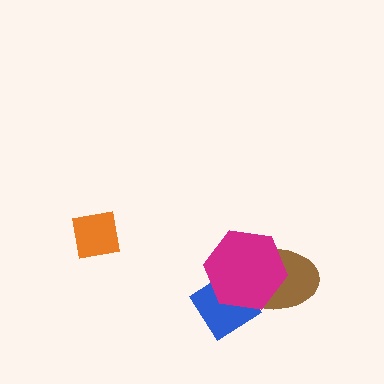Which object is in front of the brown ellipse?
The magenta hexagon is in front of the brown ellipse.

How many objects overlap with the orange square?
0 objects overlap with the orange square.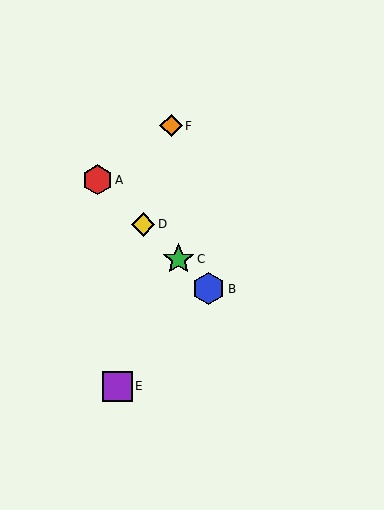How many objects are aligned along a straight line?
4 objects (A, B, C, D) are aligned along a straight line.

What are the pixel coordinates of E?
Object E is at (117, 386).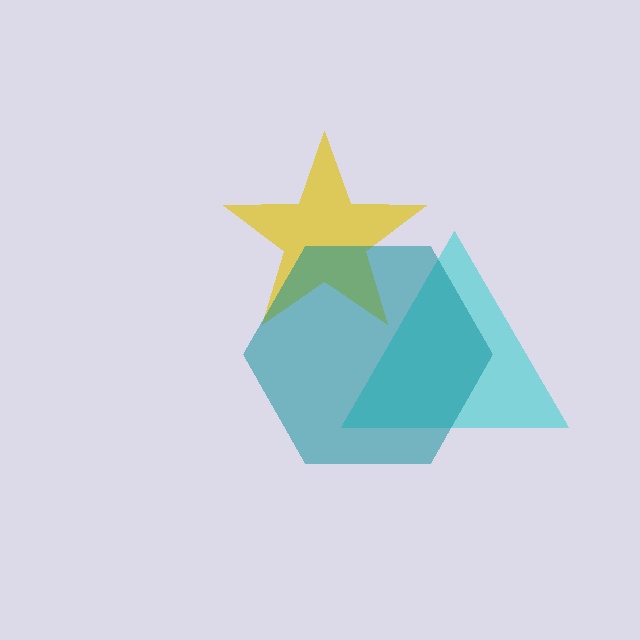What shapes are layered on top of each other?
The layered shapes are: a yellow star, a cyan triangle, a teal hexagon.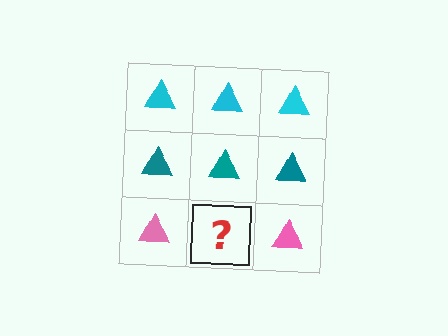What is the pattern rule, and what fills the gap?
The rule is that each row has a consistent color. The gap should be filled with a pink triangle.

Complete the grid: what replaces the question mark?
The question mark should be replaced with a pink triangle.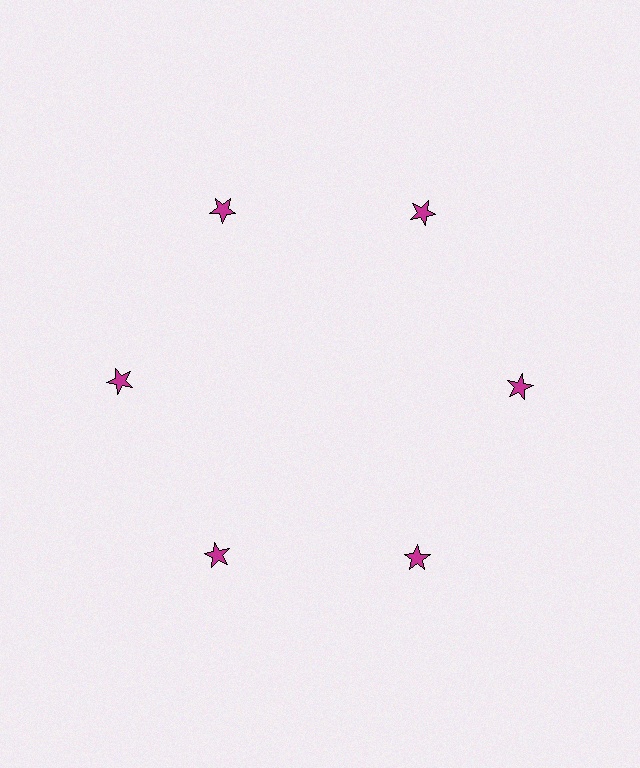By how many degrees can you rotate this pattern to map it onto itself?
The pattern maps onto itself every 60 degrees of rotation.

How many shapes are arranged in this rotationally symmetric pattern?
There are 6 shapes, arranged in 6 groups of 1.